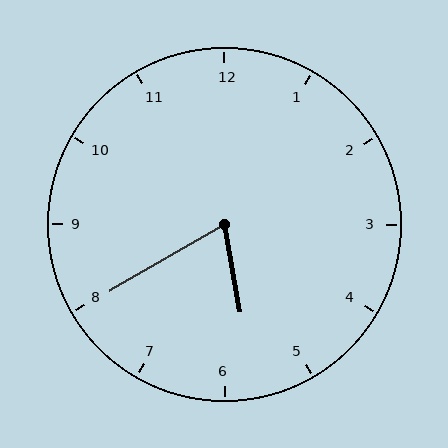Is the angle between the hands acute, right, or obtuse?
It is acute.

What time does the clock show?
5:40.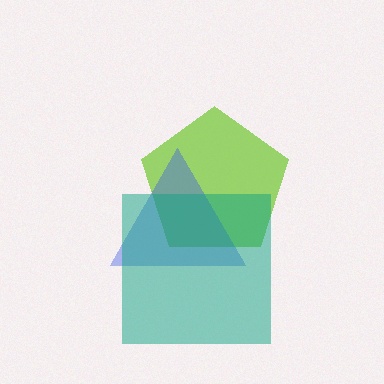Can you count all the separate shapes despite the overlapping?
Yes, there are 3 separate shapes.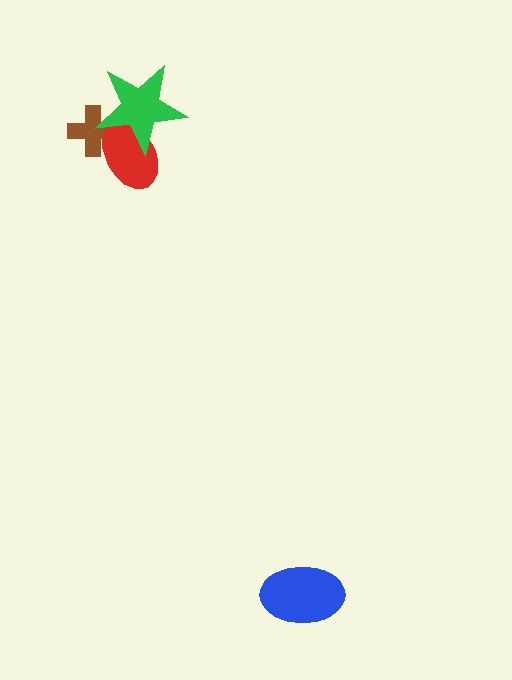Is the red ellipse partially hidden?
Yes, it is partially covered by another shape.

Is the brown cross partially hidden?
Yes, it is partially covered by another shape.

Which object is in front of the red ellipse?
The green star is in front of the red ellipse.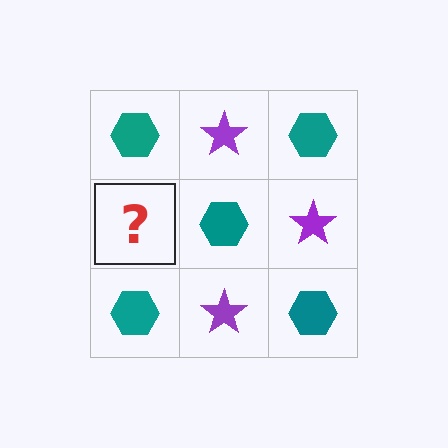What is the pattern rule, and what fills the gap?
The rule is that it alternates teal hexagon and purple star in a checkerboard pattern. The gap should be filled with a purple star.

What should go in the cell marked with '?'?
The missing cell should contain a purple star.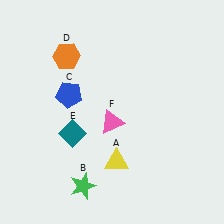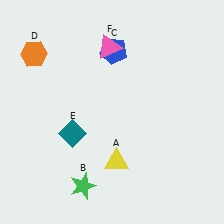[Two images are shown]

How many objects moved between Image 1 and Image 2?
3 objects moved between the two images.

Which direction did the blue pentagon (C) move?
The blue pentagon (C) moved right.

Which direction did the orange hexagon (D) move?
The orange hexagon (D) moved left.